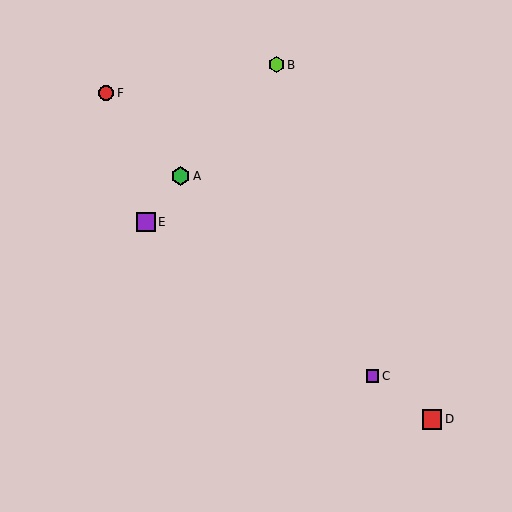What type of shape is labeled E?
Shape E is a purple square.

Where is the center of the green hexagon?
The center of the green hexagon is at (180, 176).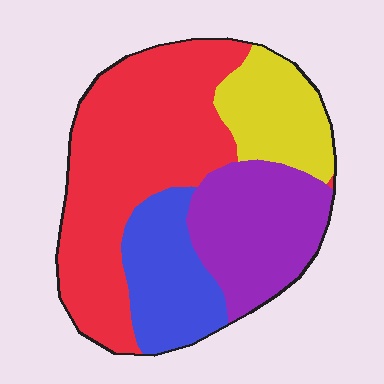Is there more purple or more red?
Red.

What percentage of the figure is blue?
Blue covers 17% of the figure.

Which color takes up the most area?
Red, at roughly 45%.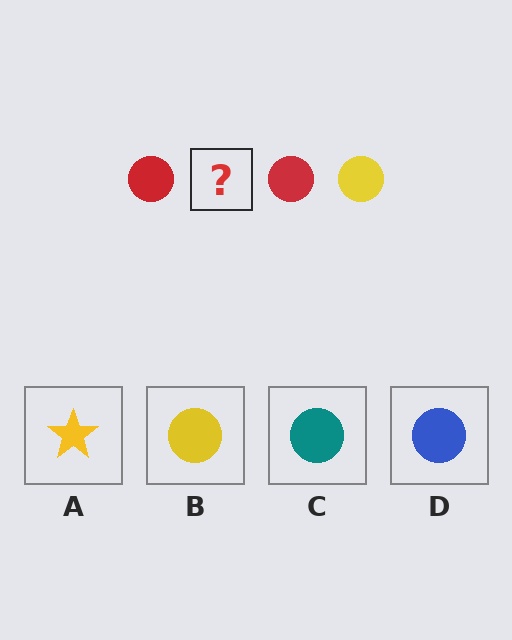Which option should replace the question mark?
Option B.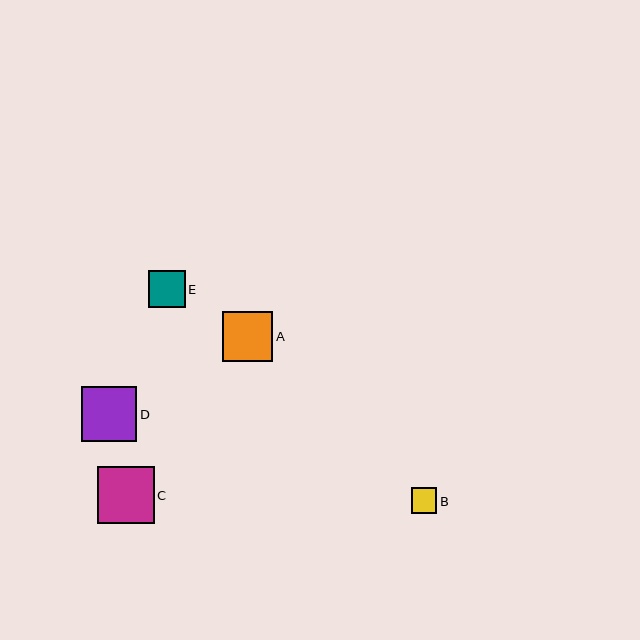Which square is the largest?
Square C is the largest with a size of approximately 57 pixels.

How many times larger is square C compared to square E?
Square C is approximately 1.6 times the size of square E.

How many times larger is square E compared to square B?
Square E is approximately 1.4 times the size of square B.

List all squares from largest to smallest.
From largest to smallest: C, D, A, E, B.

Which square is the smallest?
Square B is the smallest with a size of approximately 26 pixels.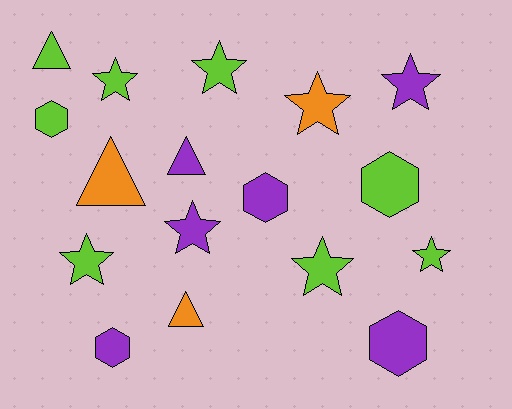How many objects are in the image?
There are 17 objects.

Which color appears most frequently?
Lime, with 8 objects.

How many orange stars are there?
There is 1 orange star.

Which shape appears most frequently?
Star, with 8 objects.